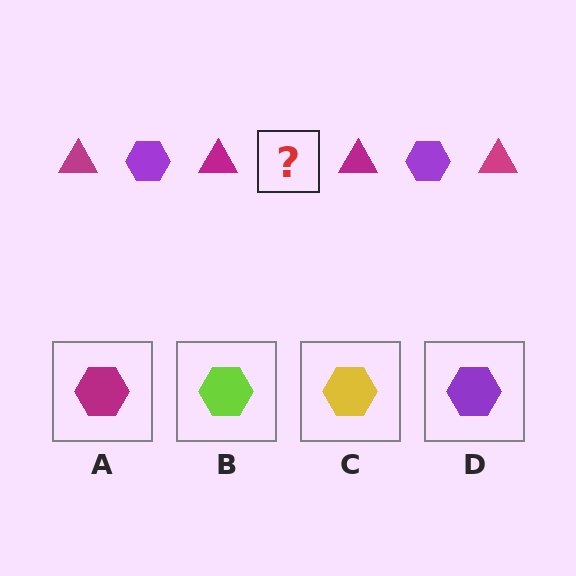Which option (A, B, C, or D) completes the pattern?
D.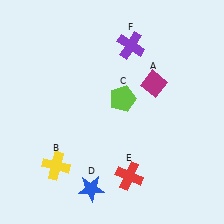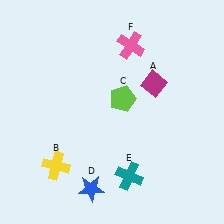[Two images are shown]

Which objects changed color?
E changed from red to teal. F changed from purple to pink.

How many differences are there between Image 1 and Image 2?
There are 2 differences between the two images.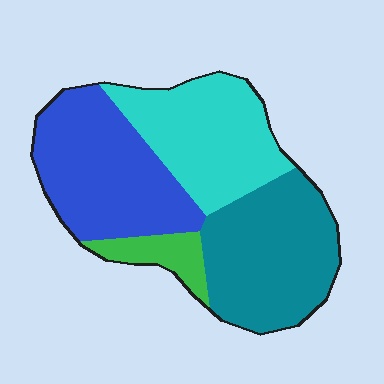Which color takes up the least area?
Green, at roughly 10%.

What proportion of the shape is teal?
Teal takes up about one third (1/3) of the shape.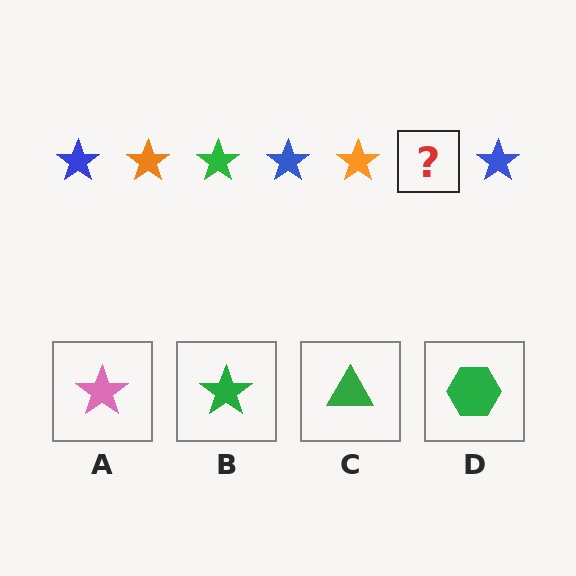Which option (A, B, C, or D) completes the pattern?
B.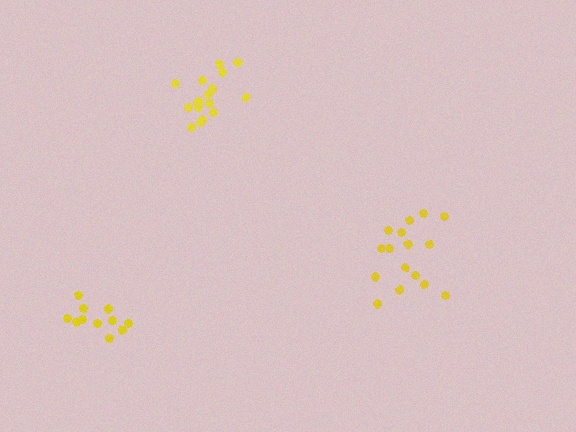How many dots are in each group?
Group 1: 16 dots, Group 2: 17 dots, Group 3: 11 dots (44 total).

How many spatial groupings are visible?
There are 3 spatial groupings.